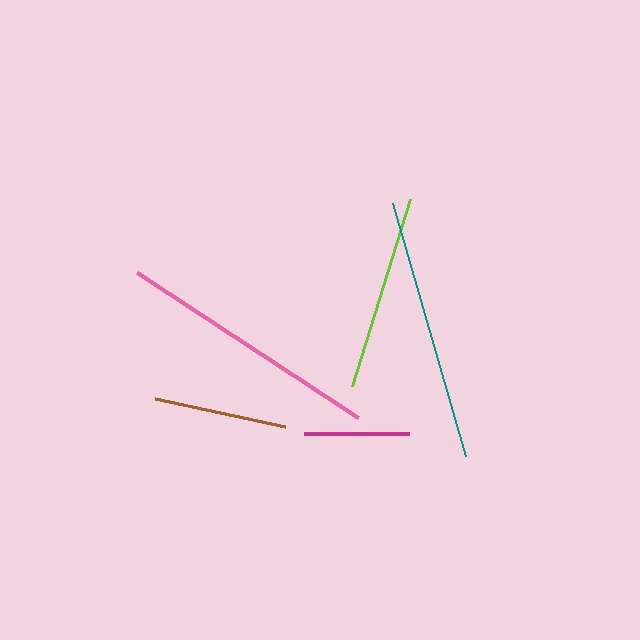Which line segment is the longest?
The pink line is the longest at approximately 265 pixels.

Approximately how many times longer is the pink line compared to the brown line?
The pink line is approximately 2.0 times the length of the brown line.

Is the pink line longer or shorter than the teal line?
The pink line is longer than the teal line.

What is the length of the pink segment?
The pink segment is approximately 265 pixels long.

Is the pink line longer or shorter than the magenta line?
The pink line is longer than the magenta line.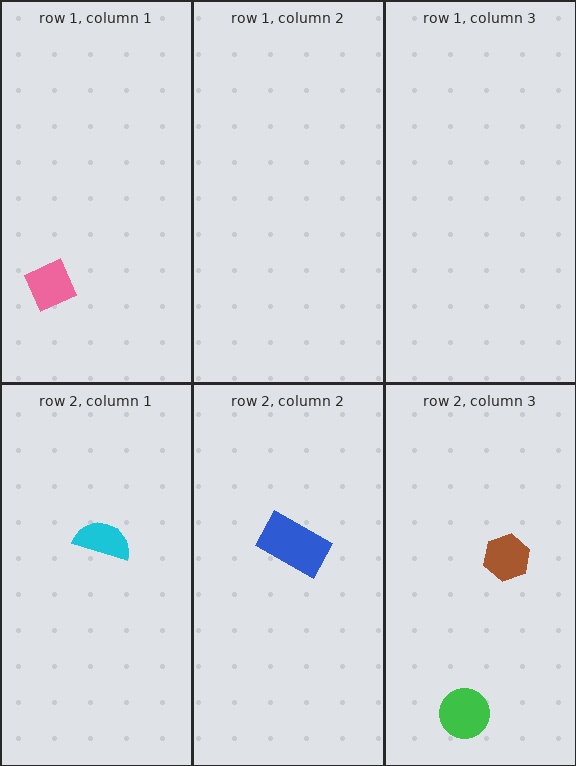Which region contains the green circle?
The row 2, column 3 region.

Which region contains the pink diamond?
The row 1, column 1 region.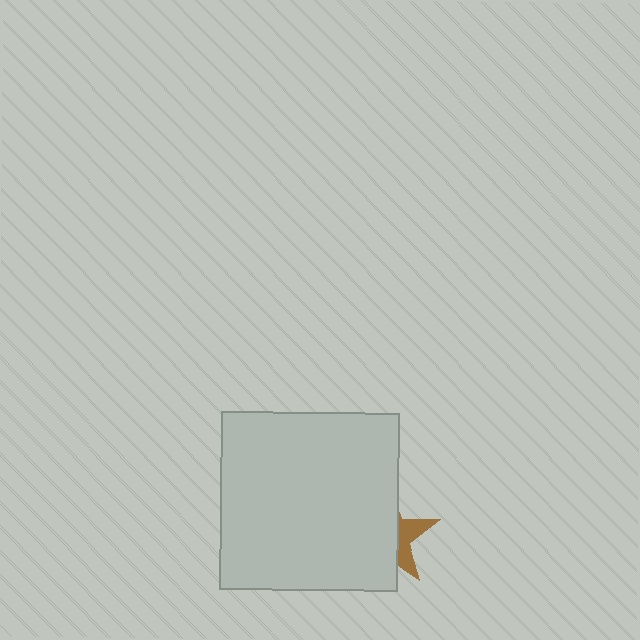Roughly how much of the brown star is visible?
A small part of it is visible (roughly 30%).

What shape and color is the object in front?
The object in front is a light gray square.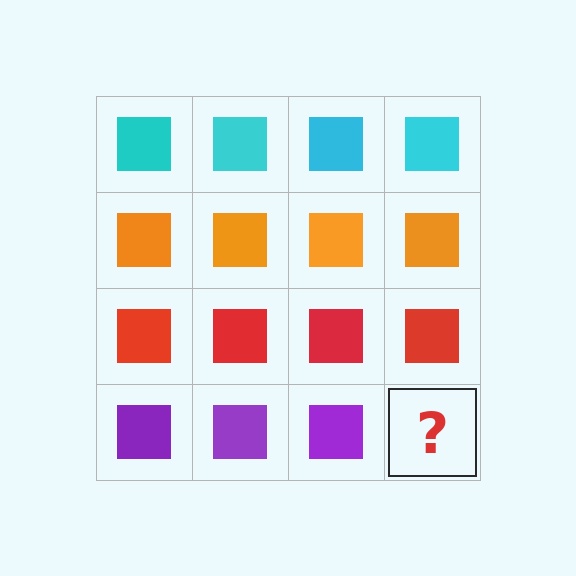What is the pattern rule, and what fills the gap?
The rule is that each row has a consistent color. The gap should be filled with a purple square.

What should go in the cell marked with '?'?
The missing cell should contain a purple square.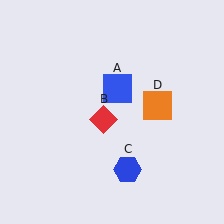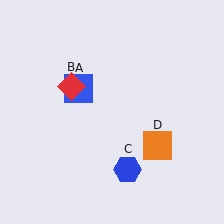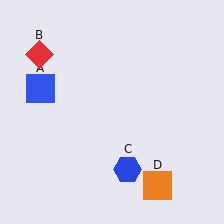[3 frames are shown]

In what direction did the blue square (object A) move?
The blue square (object A) moved left.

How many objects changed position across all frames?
3 objects changed position: blue square (object A), red diamond (object B), orange square (object D).